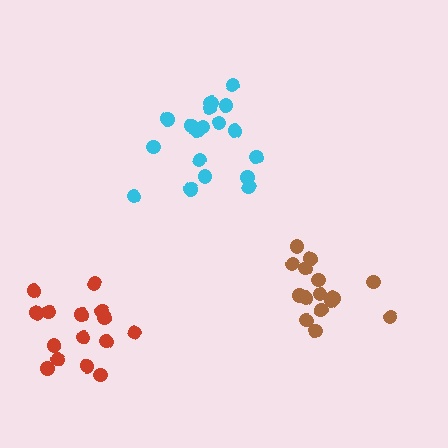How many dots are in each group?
Group 1: 19 dots, Group 2: 15 dots, Group 3: 15 dots (49 total).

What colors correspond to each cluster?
The clusters are colored: cyan, red, brown.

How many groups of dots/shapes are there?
There are 3 groups.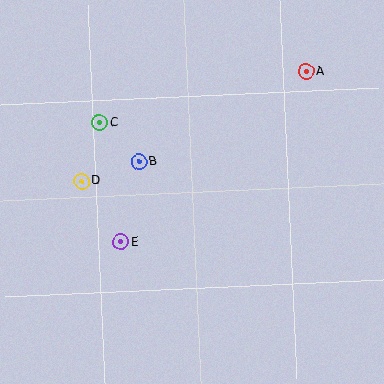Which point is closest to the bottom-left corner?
Point E is closest to the bottom-left corner.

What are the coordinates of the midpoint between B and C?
The midpoint between B and C is at (119, 142).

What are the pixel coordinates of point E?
Point E is at (121, 242).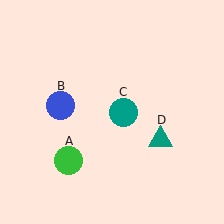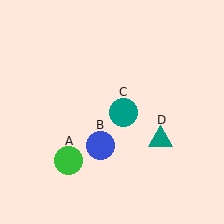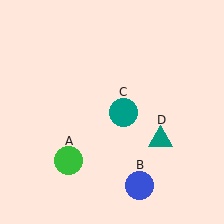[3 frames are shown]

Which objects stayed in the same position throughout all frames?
Green circle (object A) and teal circle (object C) and teal triangle (object D) remained stationary.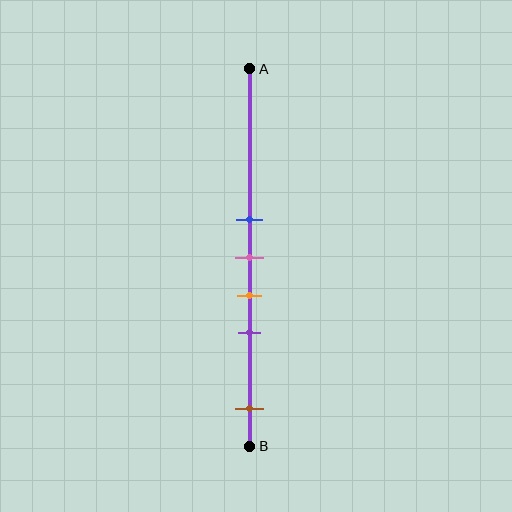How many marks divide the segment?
There are 5 marks dividing the segment.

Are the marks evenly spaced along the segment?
No, the marks are not evenly spaced.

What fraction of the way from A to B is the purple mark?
The purple mark is approximately 70% (0.7) of the way from A to B.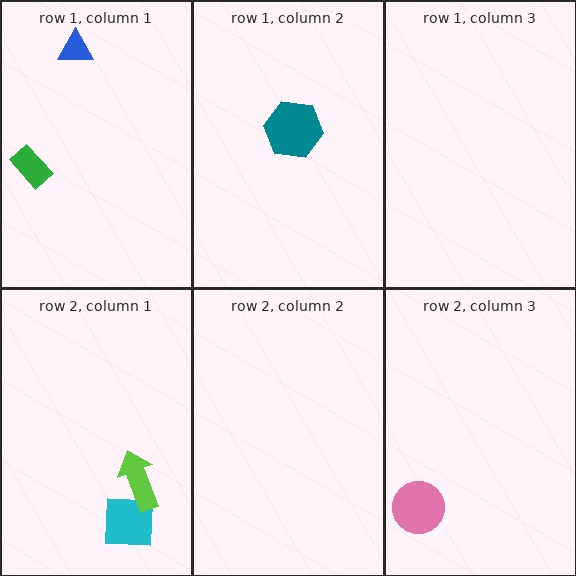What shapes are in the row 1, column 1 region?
The green rectangle, the blue triangle.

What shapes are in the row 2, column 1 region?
The cyan square, the lime arrow.